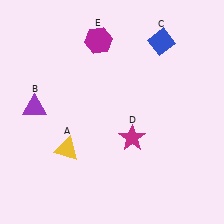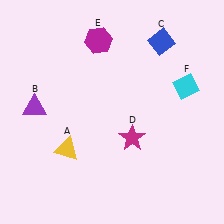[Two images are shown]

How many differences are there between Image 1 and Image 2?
There is 1 difference between the two images.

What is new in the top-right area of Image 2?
A cyan diamond (F) was added in the top-right area of Image 2.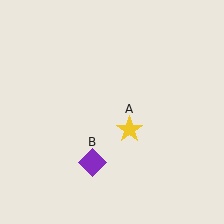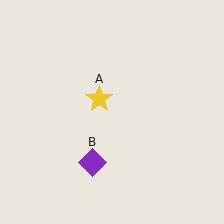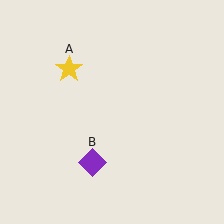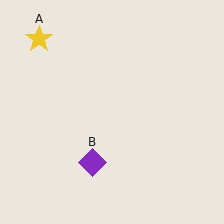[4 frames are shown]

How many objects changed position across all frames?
1 object changed position: yellow star (object A).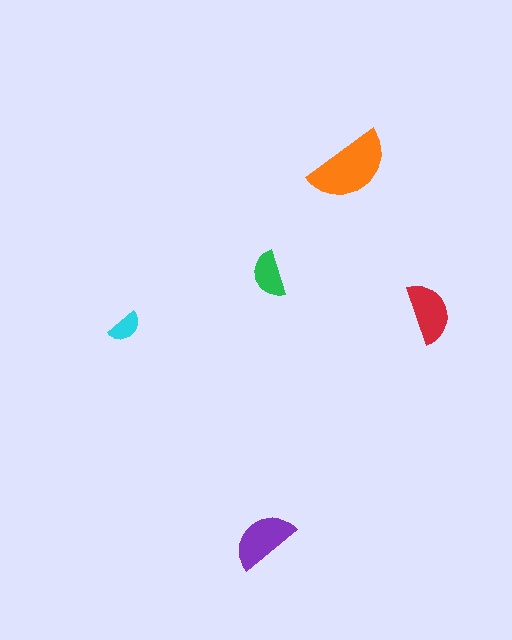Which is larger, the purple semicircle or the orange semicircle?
The orange one.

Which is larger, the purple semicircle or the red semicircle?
The purple one.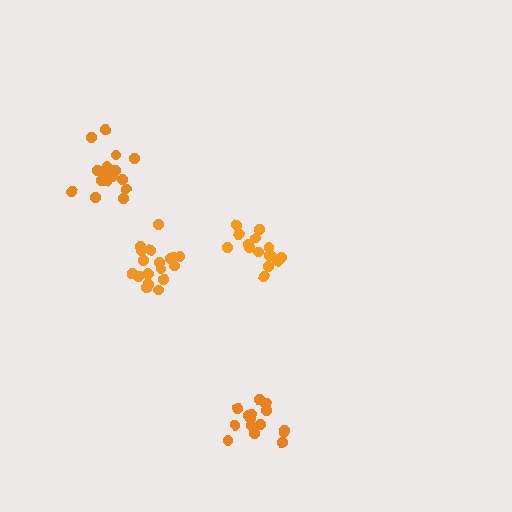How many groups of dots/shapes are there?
There are 4 groups.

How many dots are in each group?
Group 1: 15 dots, Group 2: 18 dots, Group 3: 18 dots, Group 4: 16 dots (67 total).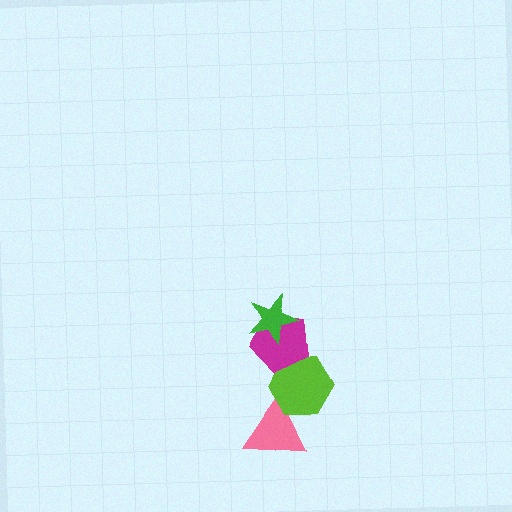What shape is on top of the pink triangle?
The lime hexagon is on top of the pink triangle.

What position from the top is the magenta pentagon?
The magenta pentagon is 2nd from the top.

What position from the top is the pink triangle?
The pink triangle is 4th from the top.